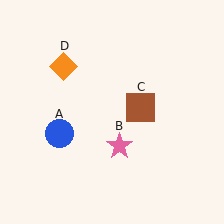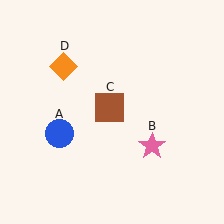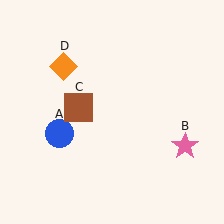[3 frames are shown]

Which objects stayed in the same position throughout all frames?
Blue circle (object A) and orange diamond (object D) remained stationary.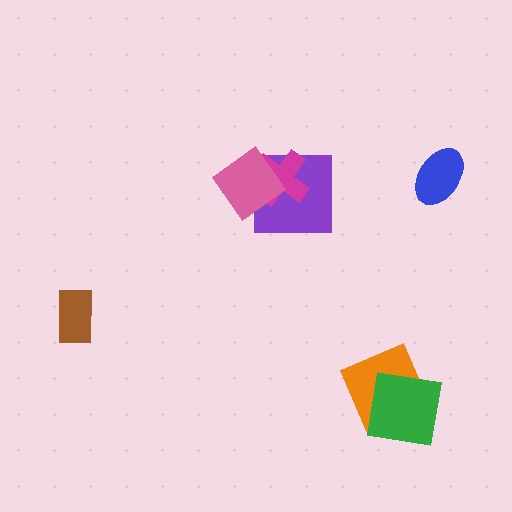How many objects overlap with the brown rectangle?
0 objects overlap with the brown rectangle.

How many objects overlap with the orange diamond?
1 object overlaps with the orange diamond.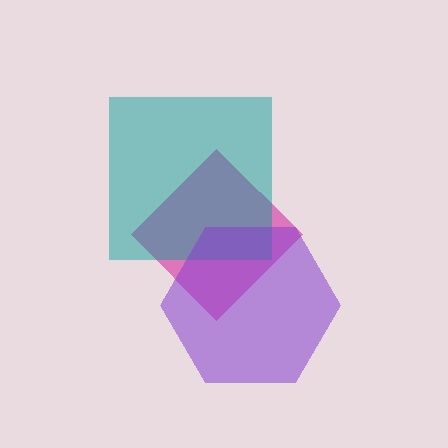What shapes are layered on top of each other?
The layered shapes are: a magenta diamond, a teal square, a purple hexagon.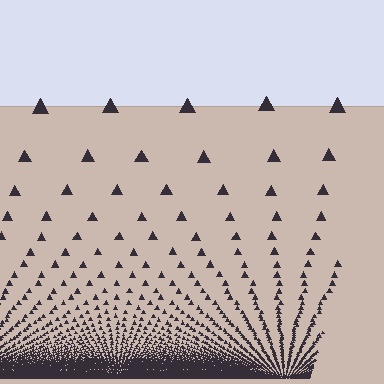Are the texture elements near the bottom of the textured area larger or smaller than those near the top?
Smaller. The gradient is inverted — elements near the bottom are smaller and denser.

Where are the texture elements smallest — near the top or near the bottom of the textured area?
Near the bottom.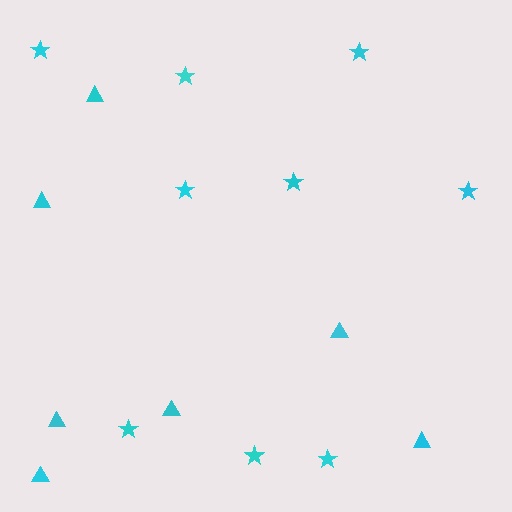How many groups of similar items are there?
There are 2 groups: one group of triangles (7) and one group of stars (9).